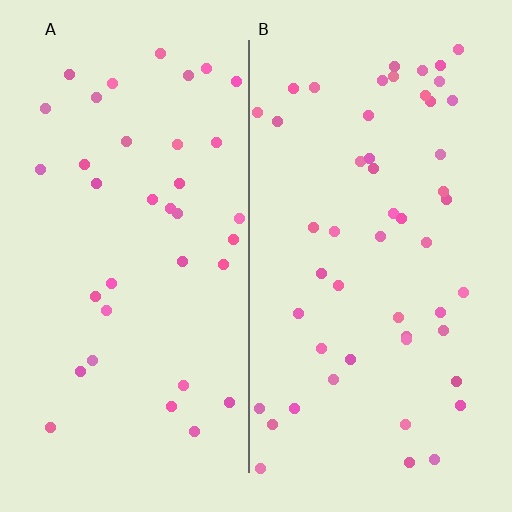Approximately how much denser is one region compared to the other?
Approximately 1.4× — region B over region A.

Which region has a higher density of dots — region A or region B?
B (the right).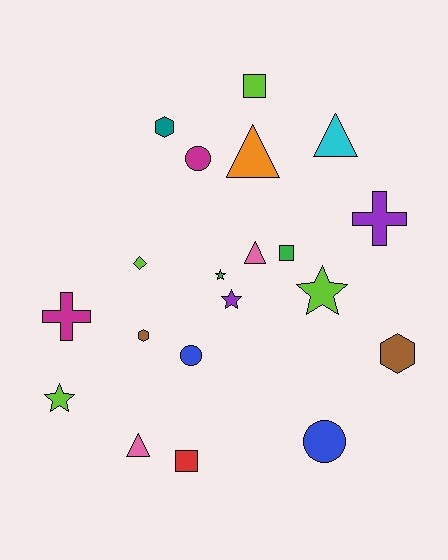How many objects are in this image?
There are 20 objects.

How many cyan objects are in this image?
There is 1 cyan object.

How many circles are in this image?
There are 3 circles.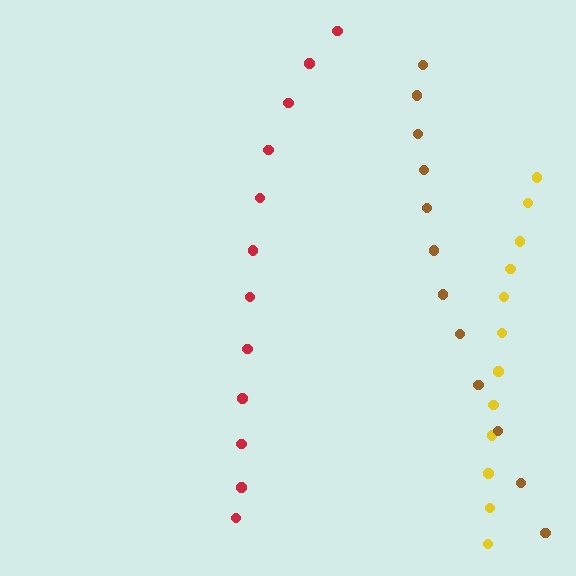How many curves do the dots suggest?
There are 3 distinct paths.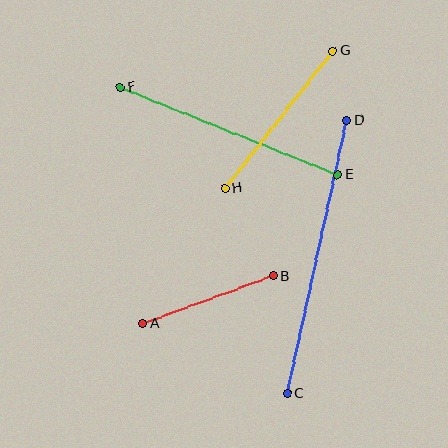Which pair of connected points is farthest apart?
Points C and D are farthest apart.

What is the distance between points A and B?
The distance is approximately 139 pixels.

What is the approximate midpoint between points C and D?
The midpoint is at approximately (317, 257) pixels.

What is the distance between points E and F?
The distance is approximately 234 pixels.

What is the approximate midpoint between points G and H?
The midpoint is at approximately (279, 120) pixels.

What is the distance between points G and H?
The distance is approximately 175 pixels.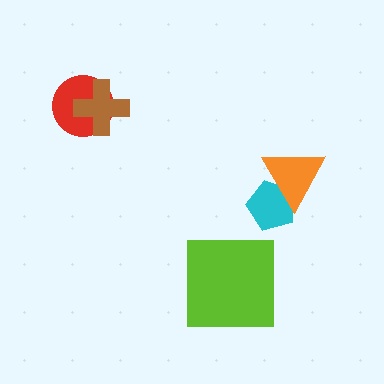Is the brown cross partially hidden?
No, no other shape covers it.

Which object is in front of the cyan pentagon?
The orange triangle is in front of the cyan pentagon.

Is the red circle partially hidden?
Yes, it is partially covered by another shape.